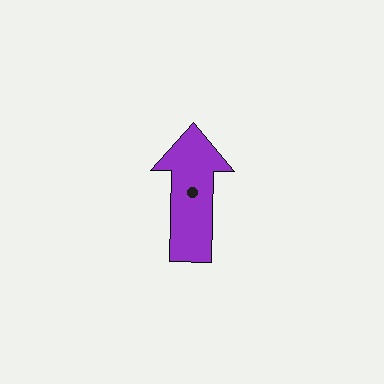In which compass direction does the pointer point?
North.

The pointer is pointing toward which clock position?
Roughly 12 o'clock.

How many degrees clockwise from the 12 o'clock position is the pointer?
Approximately 1 degrees.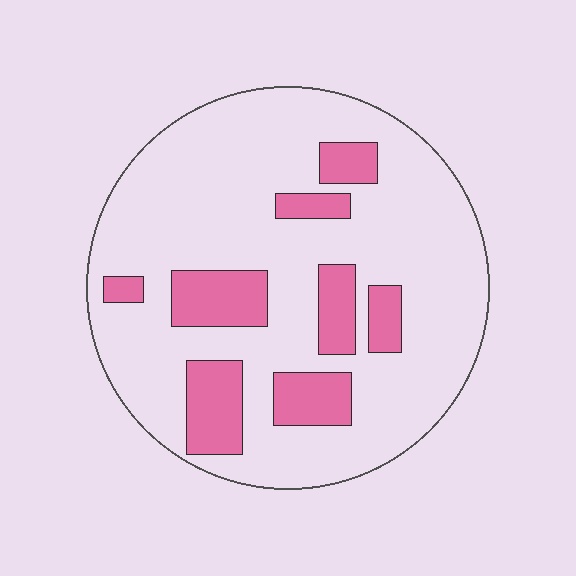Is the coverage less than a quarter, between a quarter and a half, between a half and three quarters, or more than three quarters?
Less than a quarter.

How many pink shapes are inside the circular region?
8.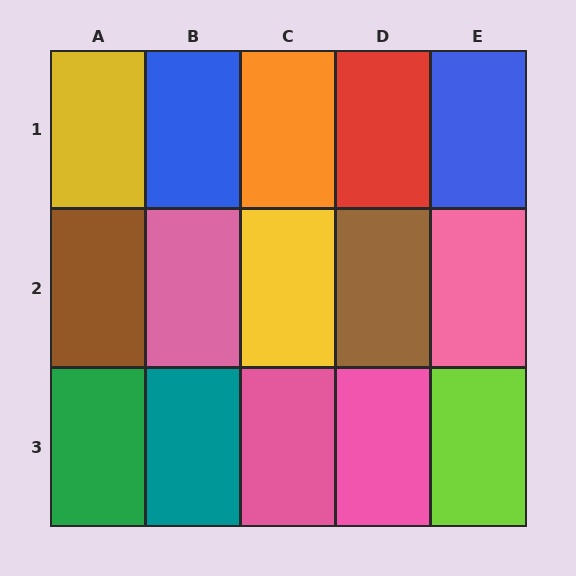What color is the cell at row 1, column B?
Blue.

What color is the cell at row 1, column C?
Orange.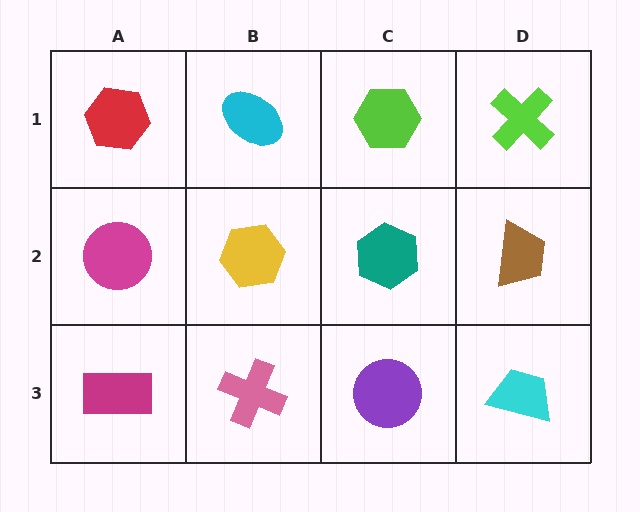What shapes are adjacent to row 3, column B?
A yellow hexagon (row 2, column B), a magenta rectangle (row 3, column A), a purple circle (row 3, column C).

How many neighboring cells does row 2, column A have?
3.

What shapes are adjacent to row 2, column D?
A lime cross (row 1, column D), a cyan trapezoid (row 3, column D), a teal hexagon (row 2, column C).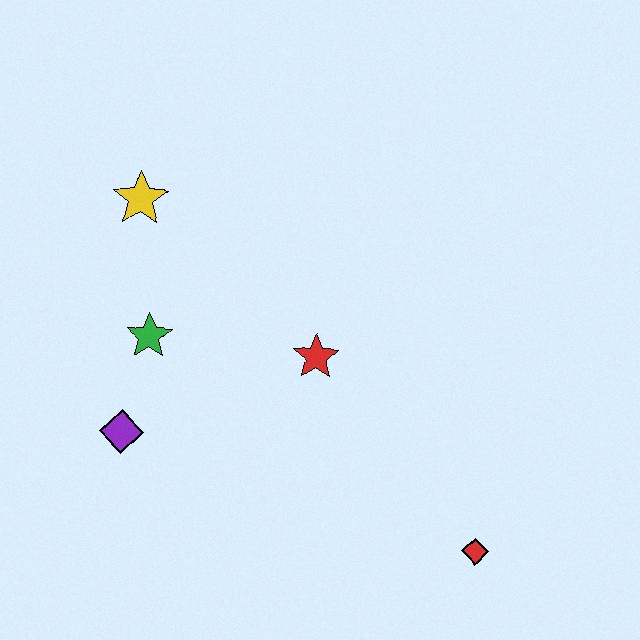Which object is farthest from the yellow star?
The red diamond is farthest from the yellow star.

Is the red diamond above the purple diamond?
No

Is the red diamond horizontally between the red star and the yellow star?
No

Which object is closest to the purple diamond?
The green star is closest to the purple diamond.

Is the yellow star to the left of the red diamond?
Yes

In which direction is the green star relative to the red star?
The green star is to the left of the red star.